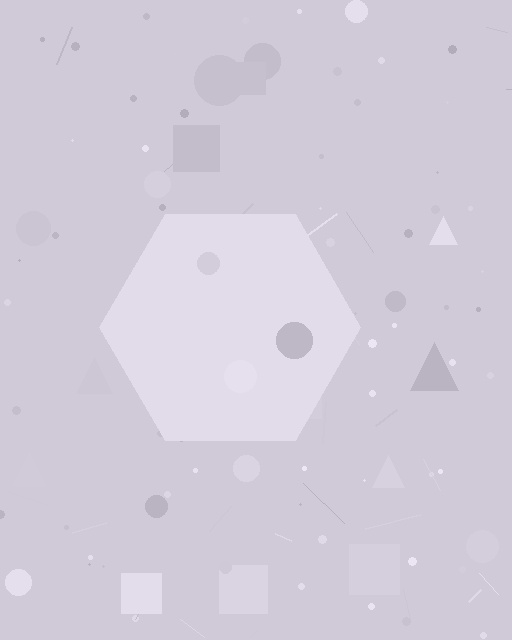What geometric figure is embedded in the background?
A hexagon is embedded in the background.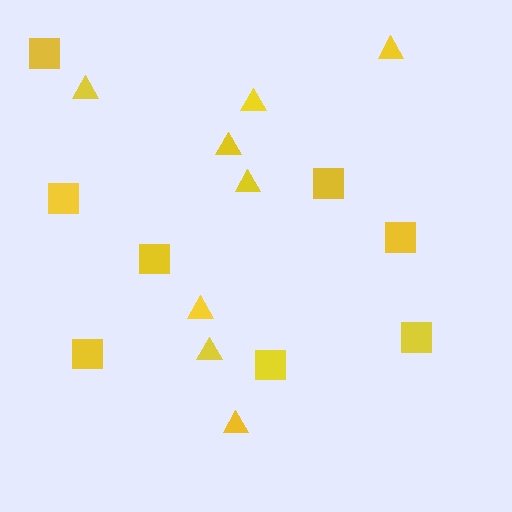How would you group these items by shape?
There are 2 groups: one group of squares (8) and one group of triangles (8).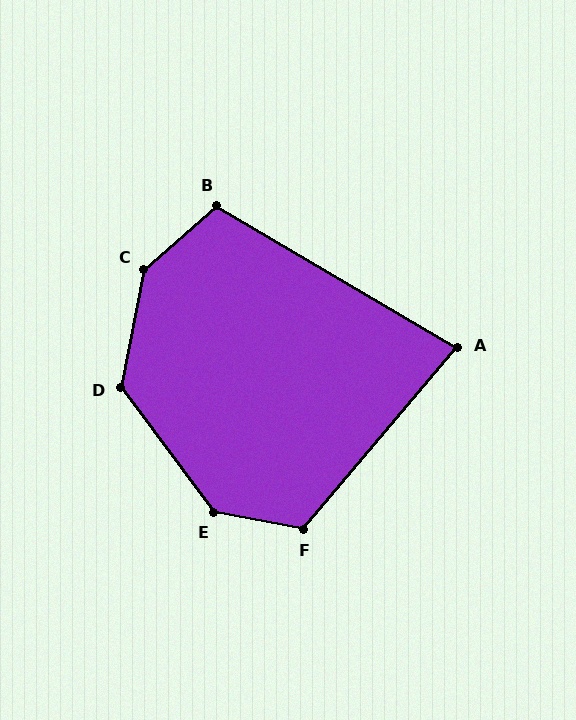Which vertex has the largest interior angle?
C, at approximately 143 degrees.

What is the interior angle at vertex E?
Approximately 137 degrees (obtuse).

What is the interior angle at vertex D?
Approximately 132 degrees (obtuse).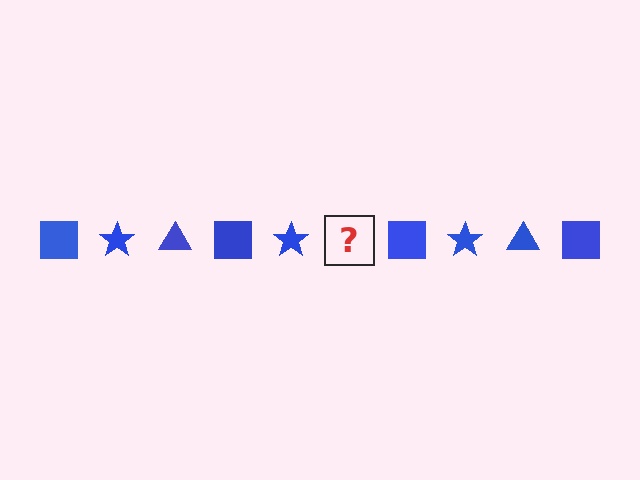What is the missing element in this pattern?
The missing element is a blue triangle.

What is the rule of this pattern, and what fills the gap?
The rule is that the pattern cycles through square, star, triangle shapes in blue. The gap should be filled with a blue triangle.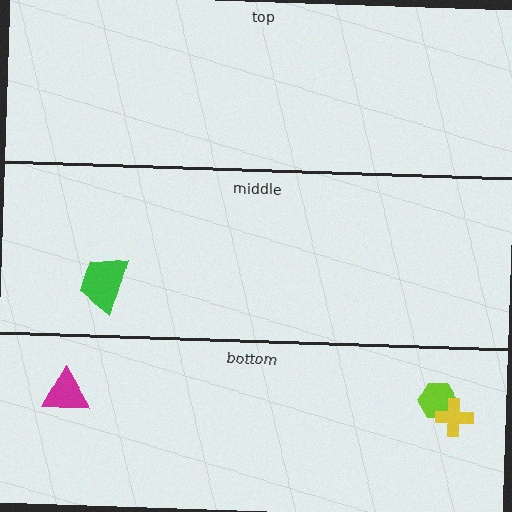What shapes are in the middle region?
The green trapezoid.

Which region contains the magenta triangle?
The bottom region.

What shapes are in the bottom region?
The lime hexagon, the yellow cross, the magenta triangle.